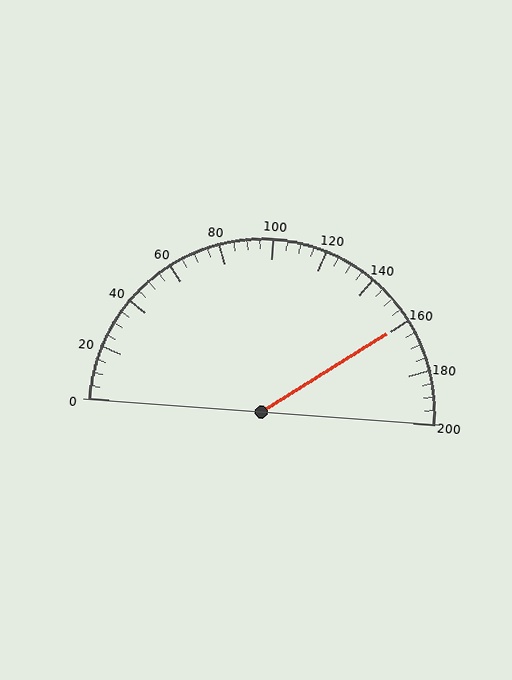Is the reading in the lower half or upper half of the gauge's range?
The reading is in the upper half of the range (0 to 200).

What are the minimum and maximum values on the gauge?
The gauge ranges from 0 to 200.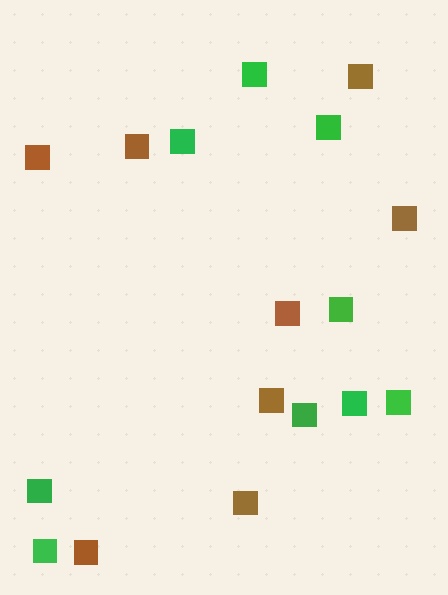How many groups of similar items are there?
There are 2 groups: one group of green squares (9) and one group of brown squares (8).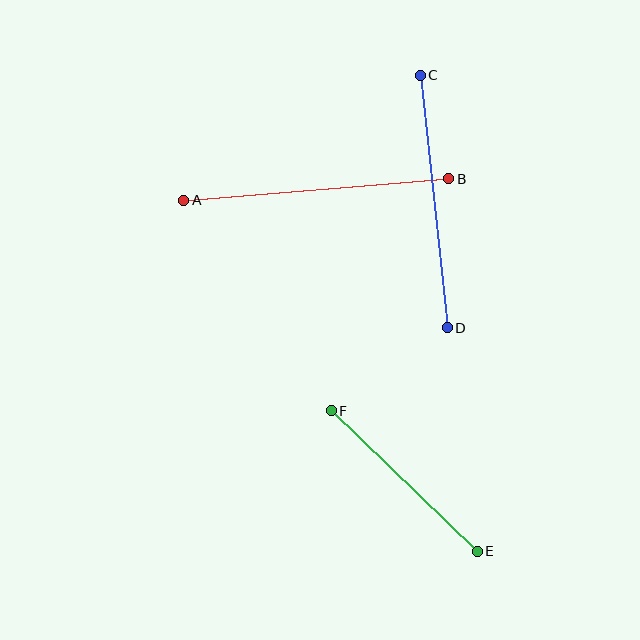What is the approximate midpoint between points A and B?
The midpoint is at approximately (316, 189) pixels.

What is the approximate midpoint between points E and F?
The midpoint is at approximately (404, 481) pixels.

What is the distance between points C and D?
The distance is approximately 254 pixels.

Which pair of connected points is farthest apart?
Points A and B are farthest apart.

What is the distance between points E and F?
The distance is approximately 202 pixels.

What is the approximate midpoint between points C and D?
The midpoint is at approximately (434, 202) pixels.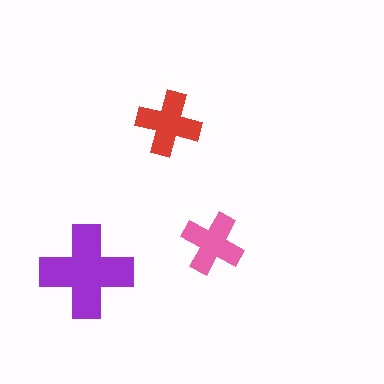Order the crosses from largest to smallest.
the purple one, the red one, the pink one.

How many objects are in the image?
There are 3 objects in the image.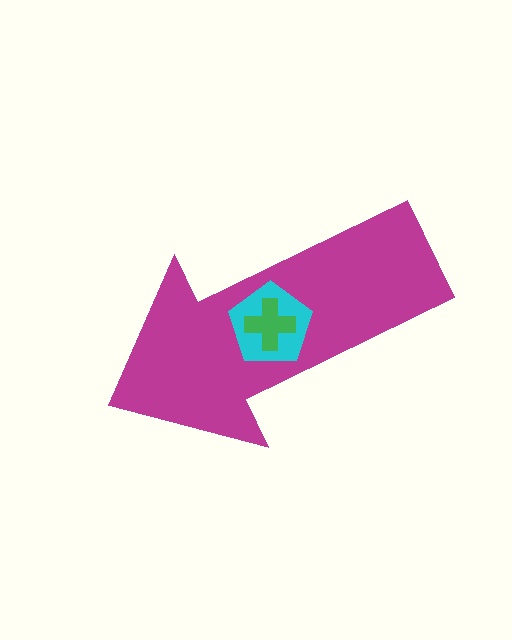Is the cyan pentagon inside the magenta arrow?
Yes.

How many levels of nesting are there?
3.